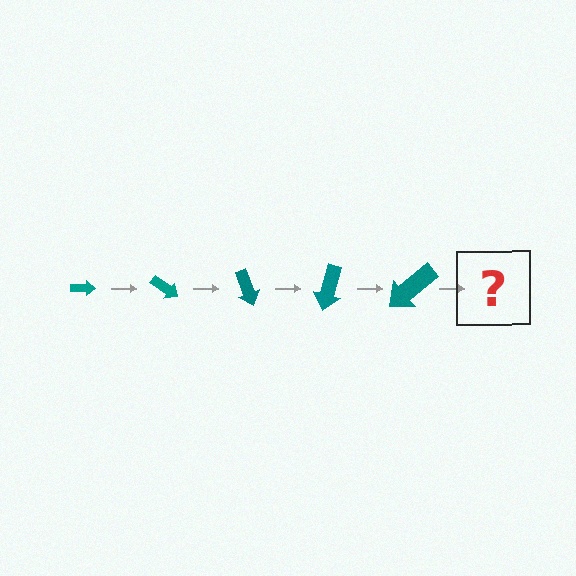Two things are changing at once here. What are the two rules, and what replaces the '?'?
The two rules are that the arrow grows larger each step and it rotates 35 degrees each step. The '?' should be an arrow, larger than the previous one and rotated 175 degrees from the start.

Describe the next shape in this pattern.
It should be an arrow, larger than the previous one and rotated 175 degrees from the start.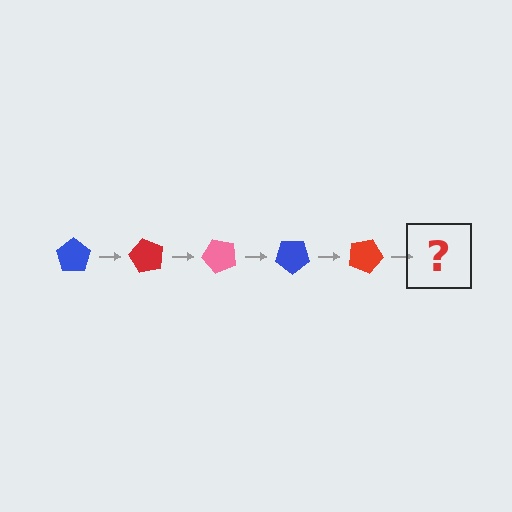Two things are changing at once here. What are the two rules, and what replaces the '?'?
The two rules are that it rotates 60 degrees each step and the color cycles through blue, red, and pink. The '?' should be a pink pentagon, rotated 300 degrees from the start.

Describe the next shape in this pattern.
It should be a pink pentagon, rotated 300 degrees from the start.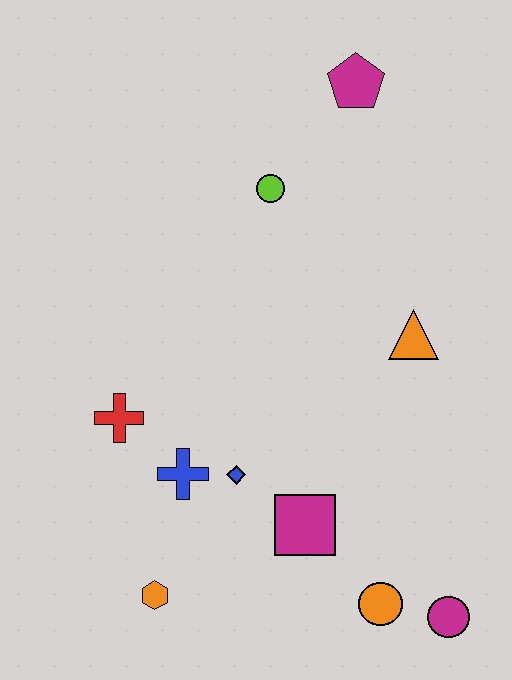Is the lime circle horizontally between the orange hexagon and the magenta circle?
Yes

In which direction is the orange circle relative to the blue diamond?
The orange circle is to the right of the blue diamond.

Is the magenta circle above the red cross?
No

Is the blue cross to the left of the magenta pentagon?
Yes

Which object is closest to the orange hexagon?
The blue cross is closest to the orange hexagon.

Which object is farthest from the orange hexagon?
The magenta pentagon is farthest from the orange hexagon.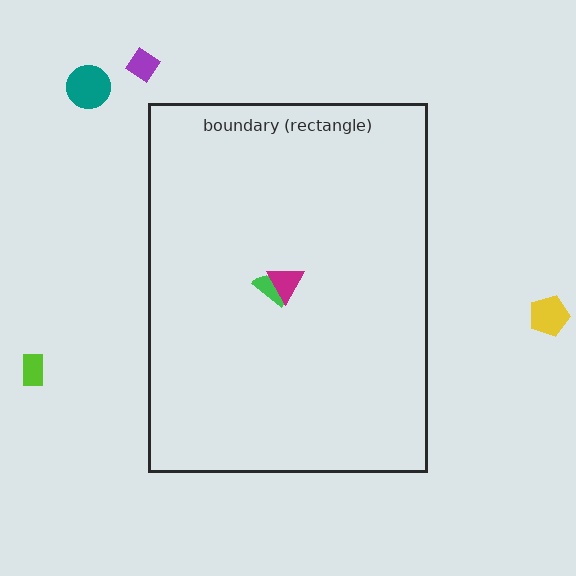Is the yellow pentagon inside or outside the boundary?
Outside.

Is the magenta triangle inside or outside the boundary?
Inside.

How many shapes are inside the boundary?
2 inside, 4 outside.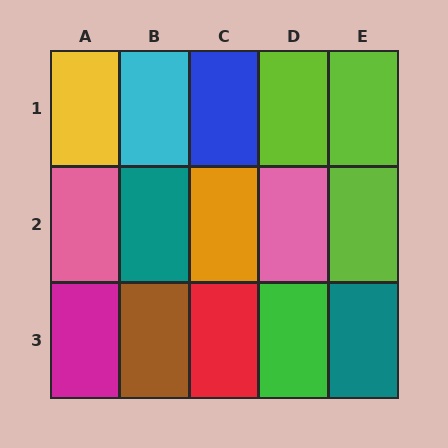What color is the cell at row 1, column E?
Lime.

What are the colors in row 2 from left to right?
Pink, teal, orange, pink, lime.